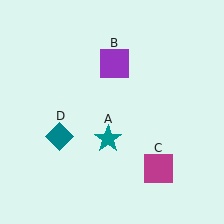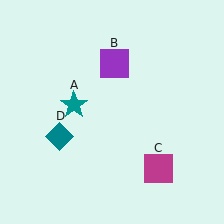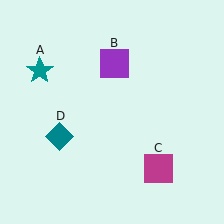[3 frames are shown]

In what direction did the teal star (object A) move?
The teal star (object A) moved up and to the left.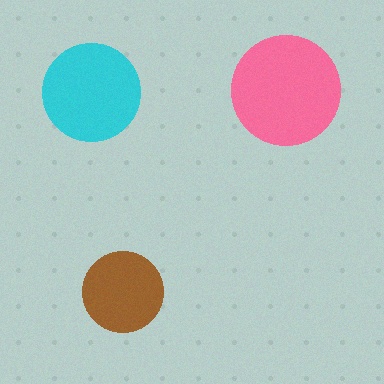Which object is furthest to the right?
The pink circle is rightmost.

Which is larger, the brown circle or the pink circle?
The pink one.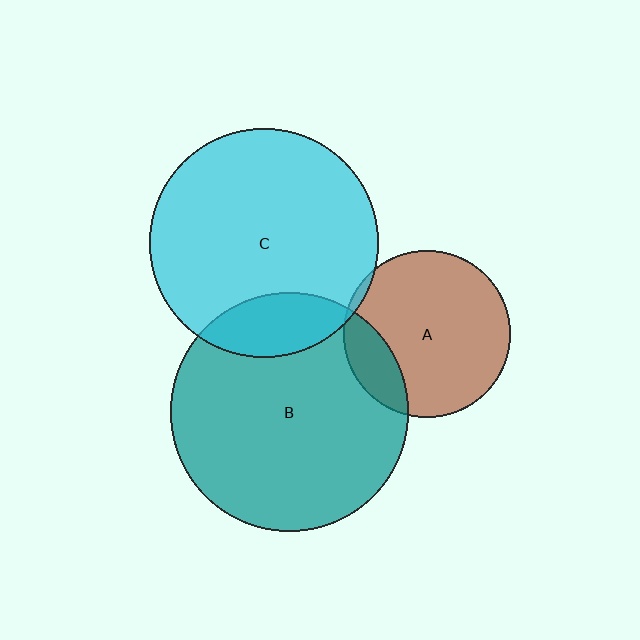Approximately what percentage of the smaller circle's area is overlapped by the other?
Approximately 15%.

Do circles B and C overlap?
Yes.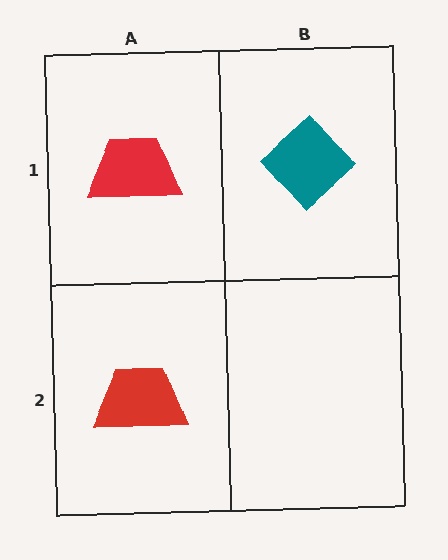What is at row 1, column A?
A red trapezoid.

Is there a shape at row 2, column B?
No, that cell is empty.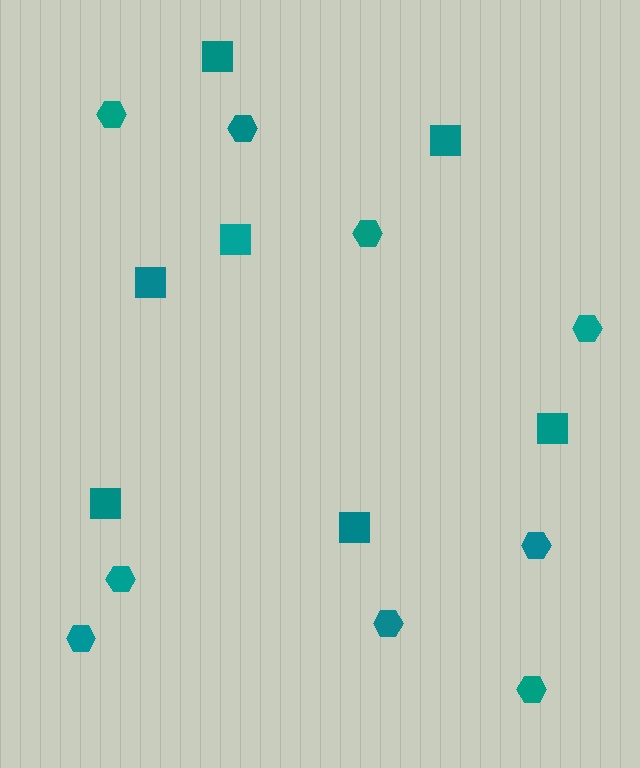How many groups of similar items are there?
There are 2 groups: one group of squares (7) and one group of hexagons (9).